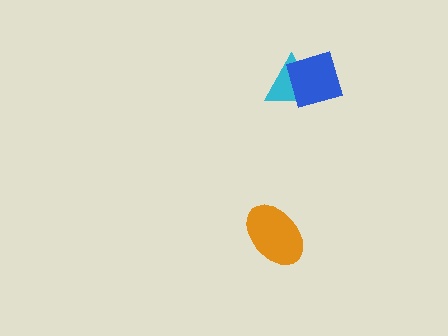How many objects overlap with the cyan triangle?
1 object overlaps with the cyan triangle.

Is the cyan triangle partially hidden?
Yes, it is partially covered by another shape.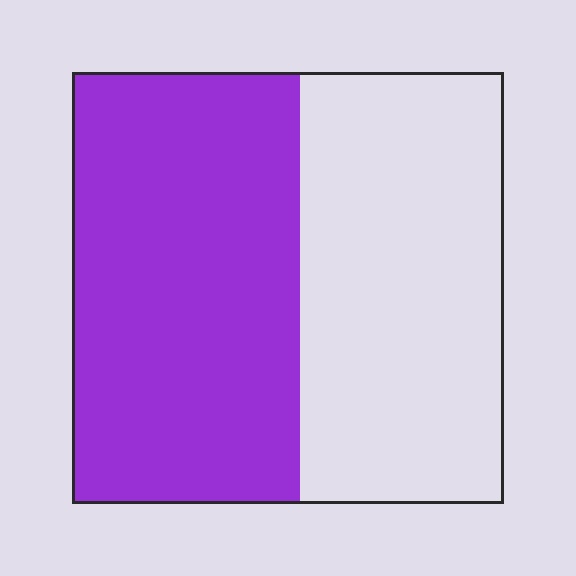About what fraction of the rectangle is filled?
About one half (1/2).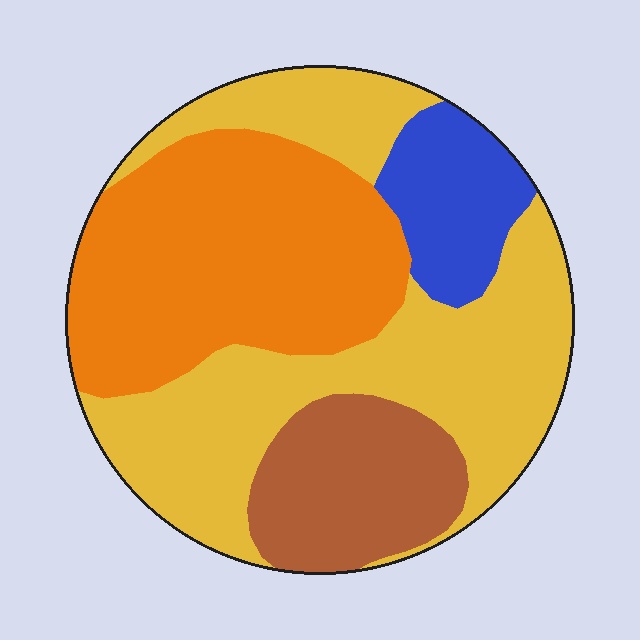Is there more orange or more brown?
Orange.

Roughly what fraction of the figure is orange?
Orange covers about 35% of the figure.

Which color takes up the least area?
Blue, at roughly 10%.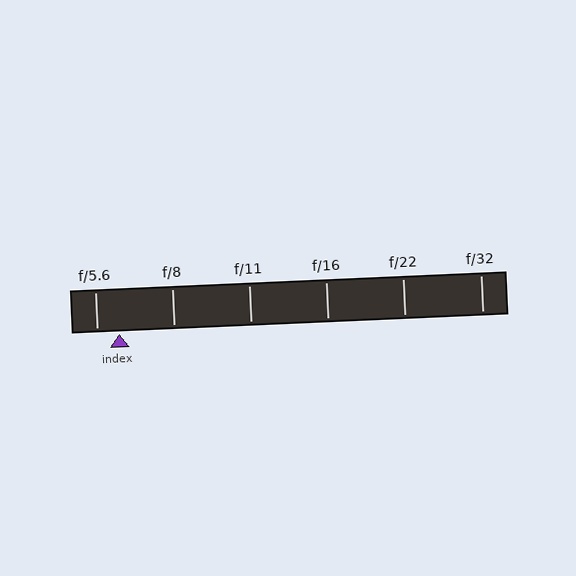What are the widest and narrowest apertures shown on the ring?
The widest aperture shown is f/5.6 and the narrowest is f/32.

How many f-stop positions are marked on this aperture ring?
There are 6 f-stop positions marked.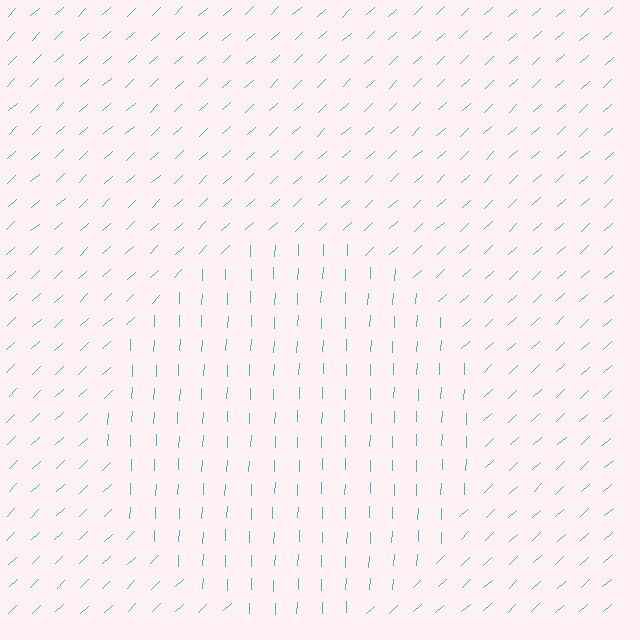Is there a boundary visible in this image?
Yes, there is a texture boundary formed by a change in line orientation.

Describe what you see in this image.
The image is filled with small cyan line segments. A circle region in the image has lines oriented differently from the surrounding lines, creating a visible texture boundary.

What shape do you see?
I see a circle.